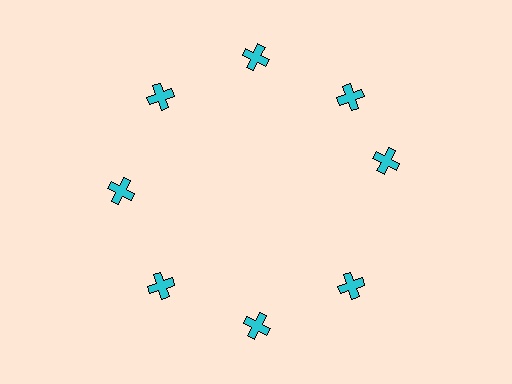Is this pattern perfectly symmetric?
No. The 8 cyan crosses are arranged in a ring, but one element near the 3 o'clock position is rotated out of alignment along the ring, breaking the 8-fold rotational symmetry.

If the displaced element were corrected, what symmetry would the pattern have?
It would have 8-fold rotational symmetry — the pattern would map onto itself every 45 degrees.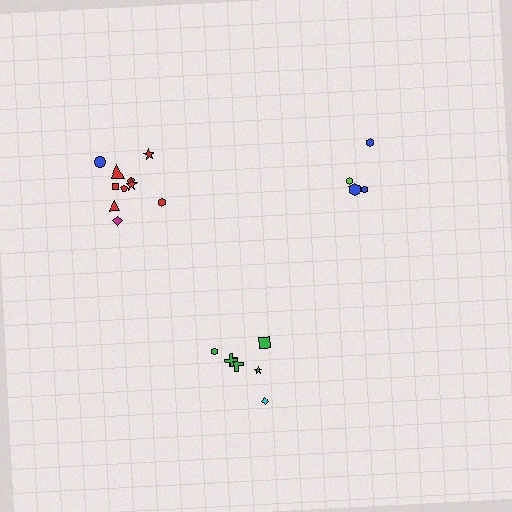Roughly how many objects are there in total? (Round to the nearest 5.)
Roughly 20 objects in total.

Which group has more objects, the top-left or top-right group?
The top-left group.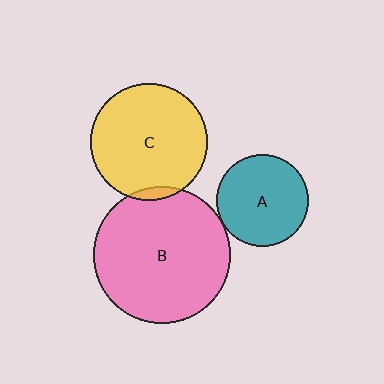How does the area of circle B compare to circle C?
Approximately 1.4 times.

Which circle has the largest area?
Circle B (pink).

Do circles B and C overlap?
Yes.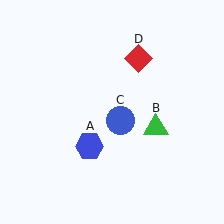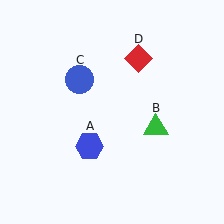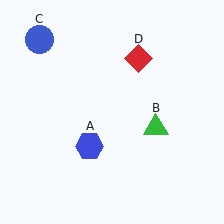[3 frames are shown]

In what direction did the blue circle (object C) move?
The blue circle (object C) moved up and to the left.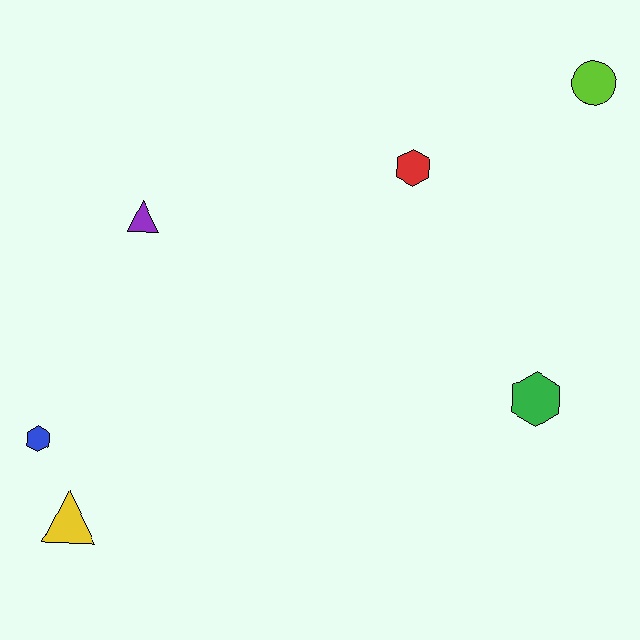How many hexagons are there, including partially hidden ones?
There are 3 hexagons.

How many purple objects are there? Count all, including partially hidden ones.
There is 1 purple object.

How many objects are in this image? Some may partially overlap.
There are 6 objects.